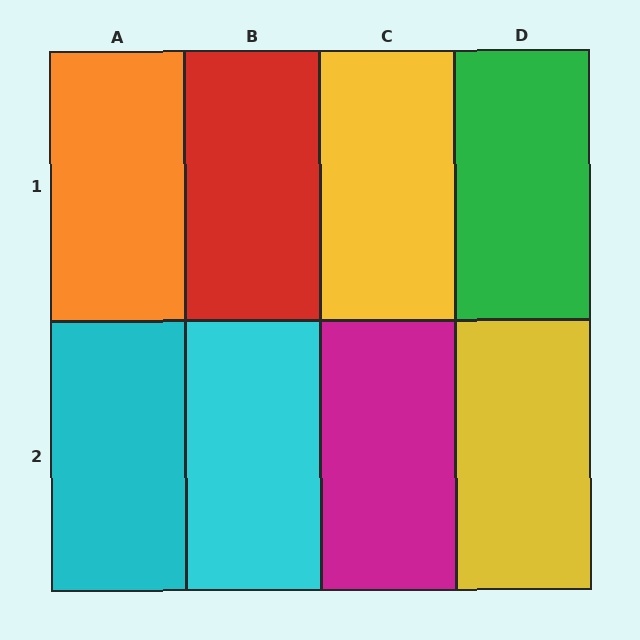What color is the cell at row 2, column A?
Cyan.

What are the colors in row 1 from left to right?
Orange, red, yellow, green.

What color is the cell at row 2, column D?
Yellow.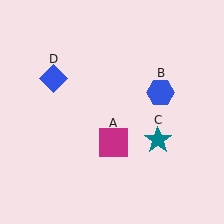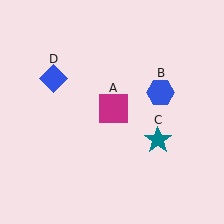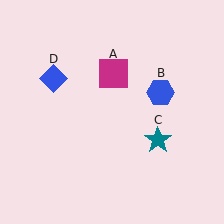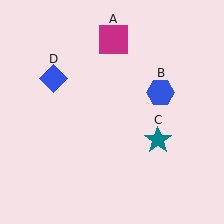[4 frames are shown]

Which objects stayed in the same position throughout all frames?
Blue hexagon (object B) and teal star (object C) and blue diamond (object D) remained stationary.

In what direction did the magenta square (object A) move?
The magenta square (object A) moved up.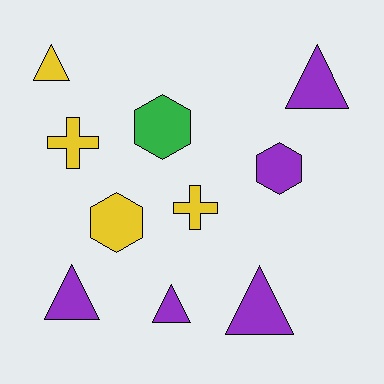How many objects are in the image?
There are 10 objects.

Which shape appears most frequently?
Triangle, with 5 objects.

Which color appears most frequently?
Purple, with 5 objects.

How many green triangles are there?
There are no green triangles.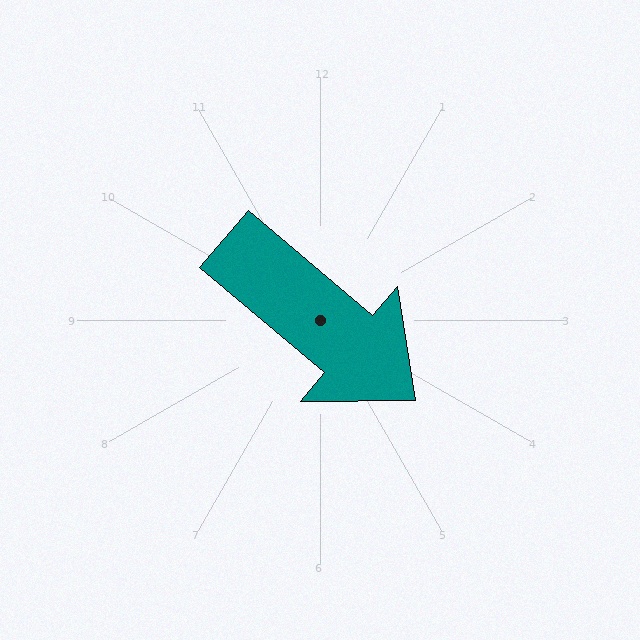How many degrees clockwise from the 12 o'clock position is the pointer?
Approximately 130 degrees.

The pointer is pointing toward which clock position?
Roughly 4 o'clock.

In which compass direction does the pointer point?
Southeast.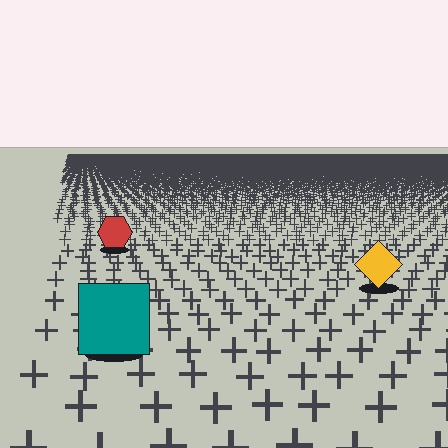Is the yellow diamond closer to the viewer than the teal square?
No. The teal square is closer — you can tell from the texture gradient: the ground texture is coarser near it.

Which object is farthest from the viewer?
The red hexagon is farthest from the viewer. It appears smaller and the ground texture around it is denser.